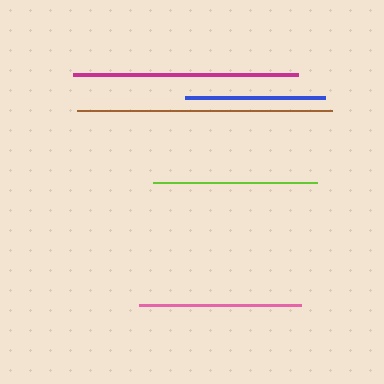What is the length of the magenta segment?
The magenta segment is approximately 226 pixels long.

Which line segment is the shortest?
The blue line is the shortest at approximately 140 pixels.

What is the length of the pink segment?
The pink segment is approximately 162 pixels long.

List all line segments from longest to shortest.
From longest to shortest: brown, magenta, lime, pink, blue.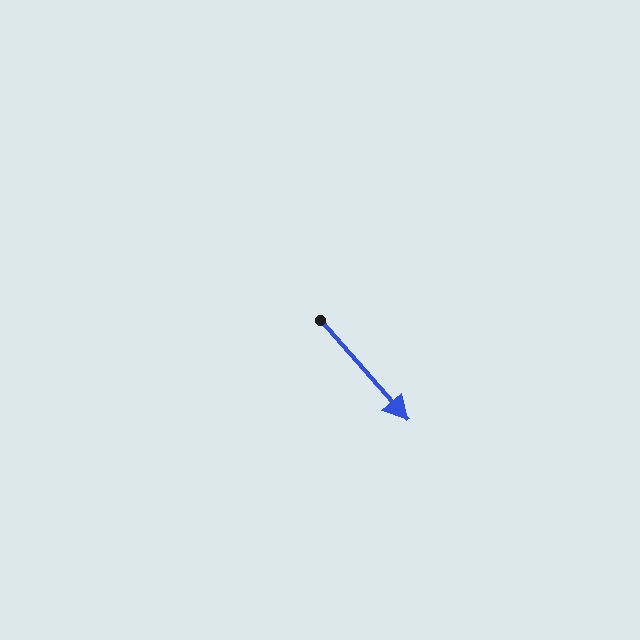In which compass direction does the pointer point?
Southeast.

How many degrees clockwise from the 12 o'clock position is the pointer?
Approximately 139 degrees.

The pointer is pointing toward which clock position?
Roughly 5 o'clock.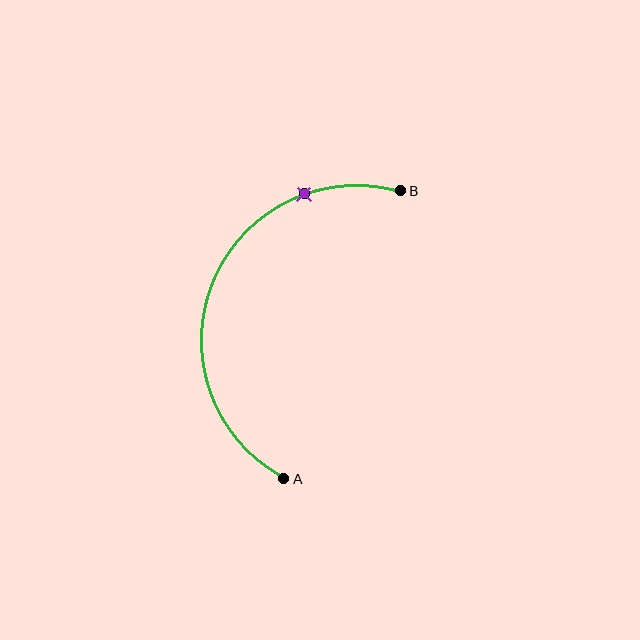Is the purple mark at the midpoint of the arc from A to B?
No. The purple mark lies on the arc but is closer to endpoint B. The arc midpoint would be at the point on the curve equidistant along the arc from both A and B.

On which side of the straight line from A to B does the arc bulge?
The arc bulges to the left of the straight line connecting A and B.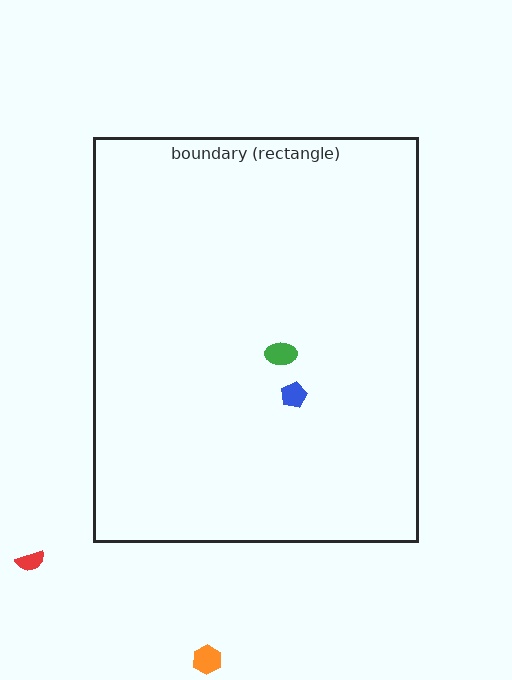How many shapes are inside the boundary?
2 inside, 2 outside.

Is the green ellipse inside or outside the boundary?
Inside.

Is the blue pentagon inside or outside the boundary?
Inside.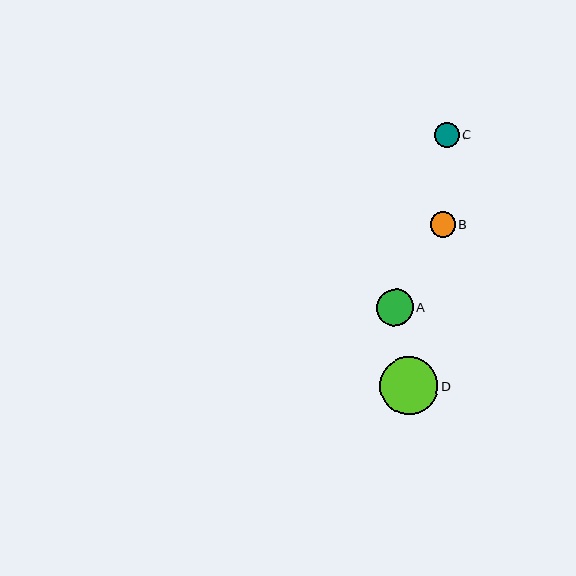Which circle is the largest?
Circle D is the largest with a size of approximately 58 pixels.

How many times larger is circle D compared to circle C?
Circle D is approximately 2.3 times the size of circle C.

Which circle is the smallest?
Circle C is the smallest with a size of approximately 25 pixels.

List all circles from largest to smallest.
From largest to smallest: D, A, B, C.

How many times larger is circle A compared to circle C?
Circle A is approximately 1.5 times the size of circle C.